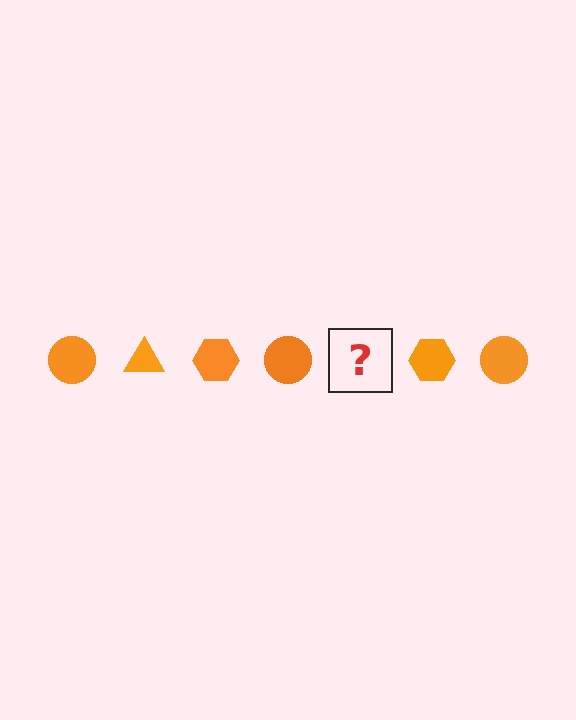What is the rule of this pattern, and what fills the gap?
The rule is that the pattern cycles through circle, triangle, hexagon shapes in orange. The gap should be filled with an orange triangle.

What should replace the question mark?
The question mark should be replaced with an orange triangle.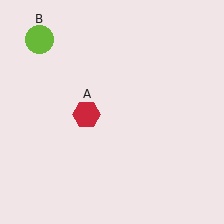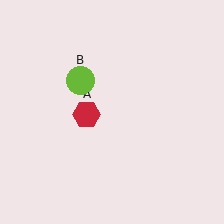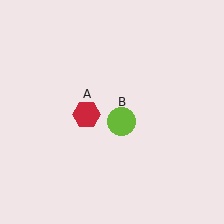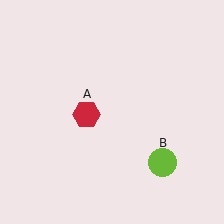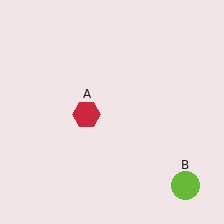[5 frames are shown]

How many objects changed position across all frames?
1 object changed position: lime circle (object B).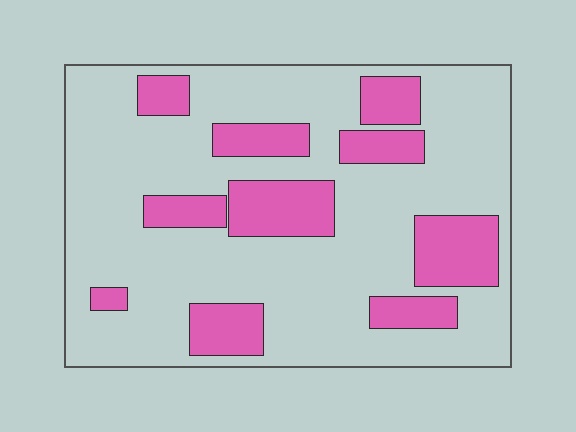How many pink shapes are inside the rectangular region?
10.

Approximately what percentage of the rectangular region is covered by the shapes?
Approximately 25%.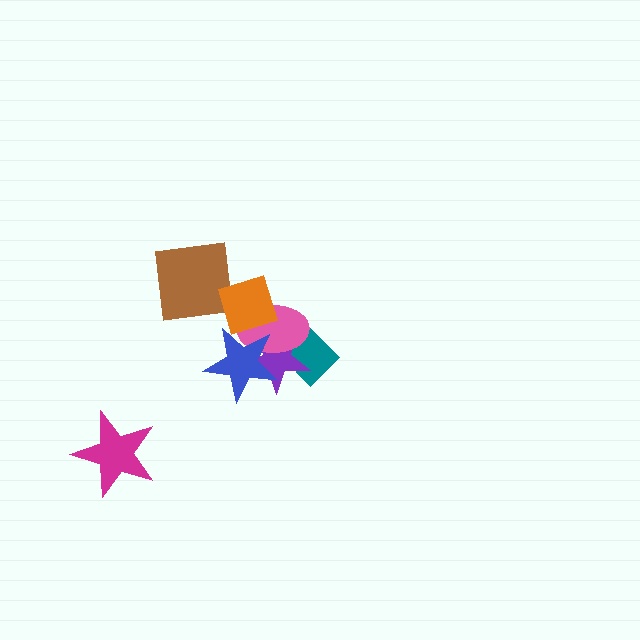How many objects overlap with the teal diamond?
2 objects overlap with the teal diamond.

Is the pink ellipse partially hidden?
Yes, it is partially covered by another shape.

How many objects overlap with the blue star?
3 objects overlap with the blue star.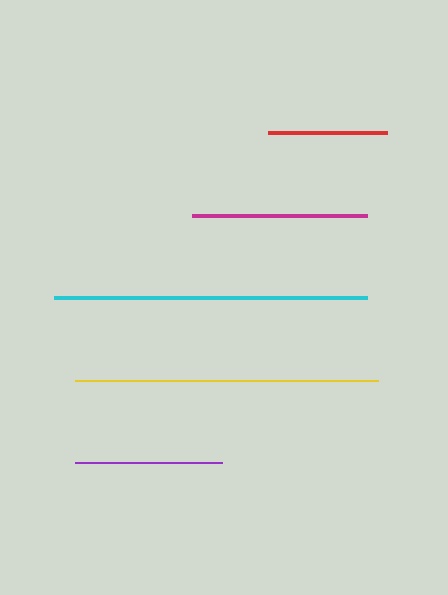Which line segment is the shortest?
The red line is the shortest at approximately 119 pixels.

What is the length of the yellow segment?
The yellow segment is approximately 303 pixels long.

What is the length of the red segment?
The red segment is approximately 119 pixels long.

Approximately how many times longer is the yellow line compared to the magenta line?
The yellow line is approximately 1.7 times the length of the magenta line.